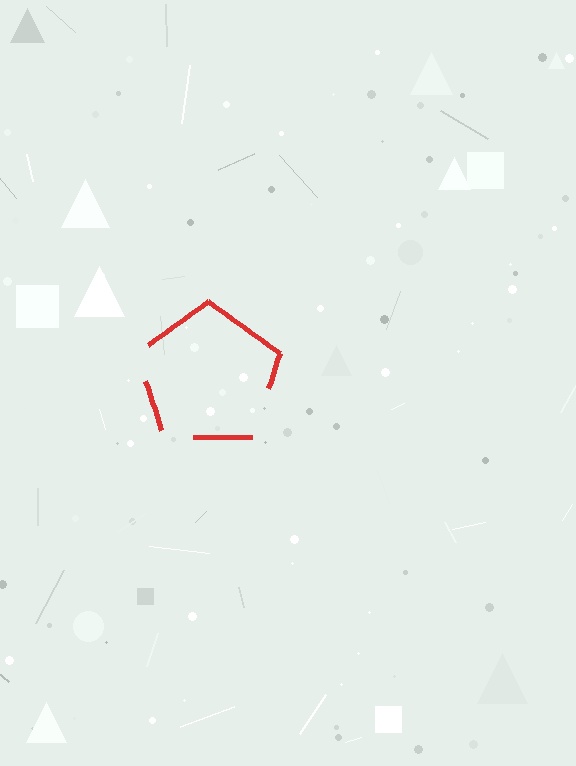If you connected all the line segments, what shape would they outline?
They would outline a pentagon.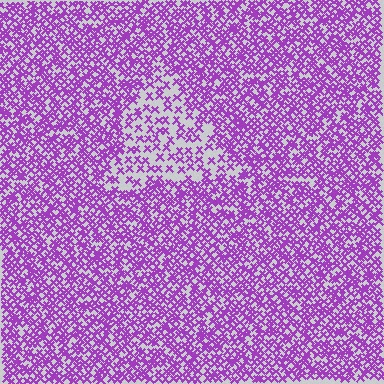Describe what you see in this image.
The image contains small purple elements arranged at two different densities. A triangle-shaped region is visible where the elements are less densely packed than the surrounding area.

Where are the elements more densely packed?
The elements are more densely packed outside the triangle boundary.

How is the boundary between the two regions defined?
The boundary is defined by a change in element density (approximately 2.2x ratio). All elements are the same color, size, and shape.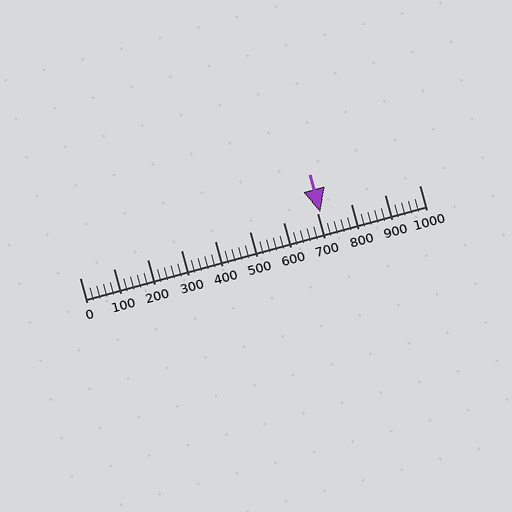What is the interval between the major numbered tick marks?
The major tick marks are spaced 100 units apart.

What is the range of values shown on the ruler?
The ruler shows values from 0 to 1000.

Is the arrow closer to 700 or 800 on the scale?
The arrow is closer to 700.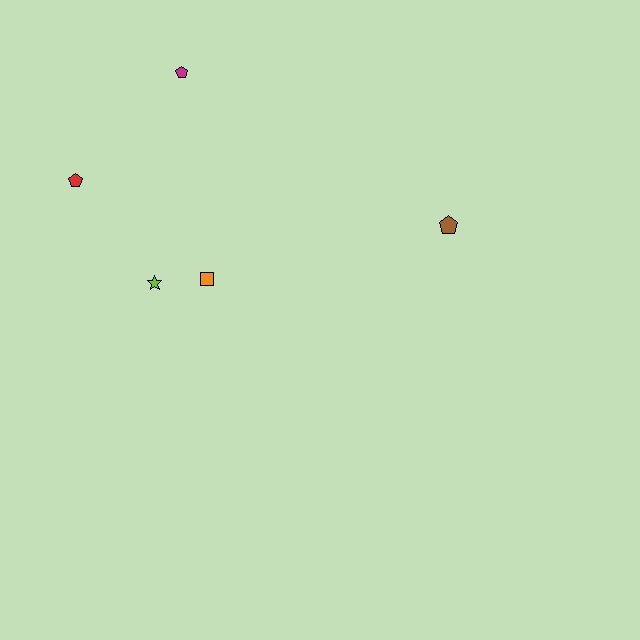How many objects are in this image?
There are 5 objects.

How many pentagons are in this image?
There are 3 pentagons.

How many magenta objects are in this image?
There is 1 magenta object.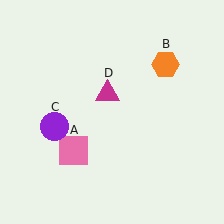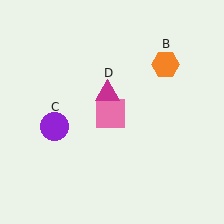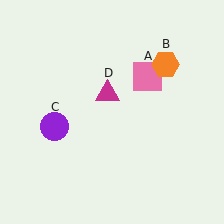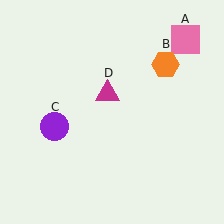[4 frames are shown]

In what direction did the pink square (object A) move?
The pink square (object A) moved up and to the right.